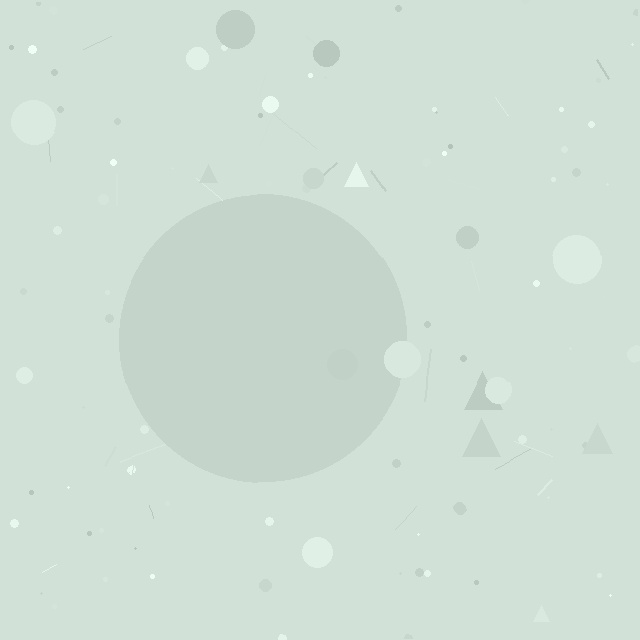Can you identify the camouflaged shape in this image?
The camouflaged shape is a circle.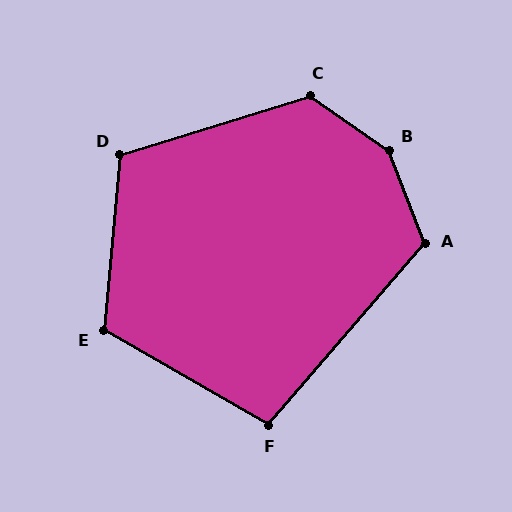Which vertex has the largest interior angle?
B, at approximately 146 degrees.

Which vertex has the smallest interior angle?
F, at approximately 101 degrees.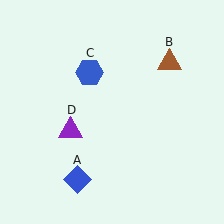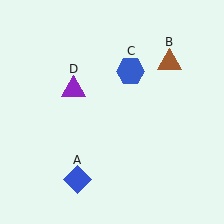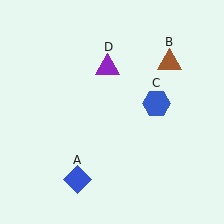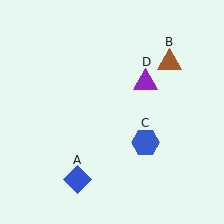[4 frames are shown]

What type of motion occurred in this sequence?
The blue hexagon (object C), purple triangle (object D) rotated clockwise around the center of the scene.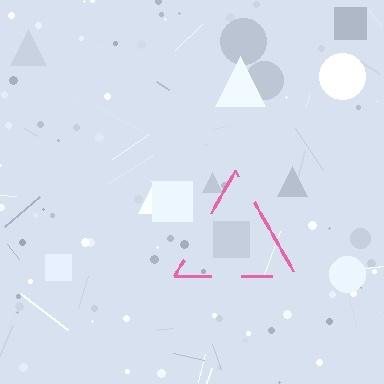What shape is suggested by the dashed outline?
The dashed outline suggests a triangle.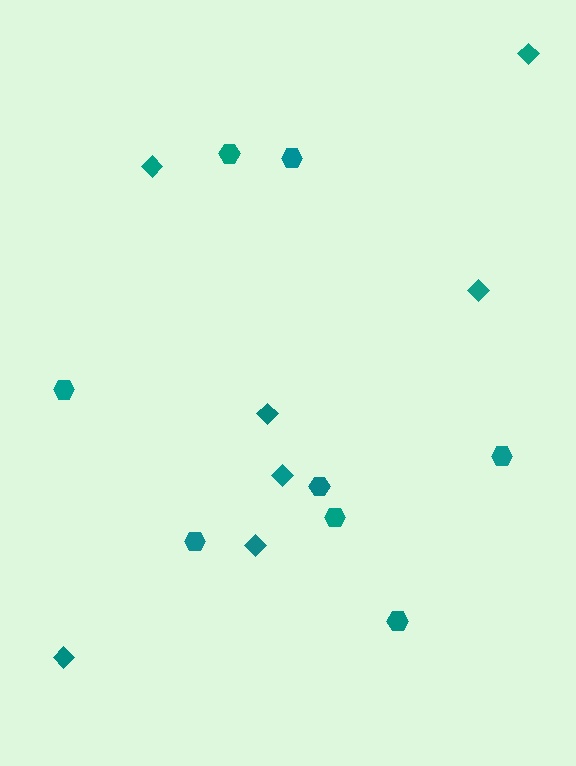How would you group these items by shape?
There are 2 groups: one group of hexagons (8) and one group of diamonds (7).